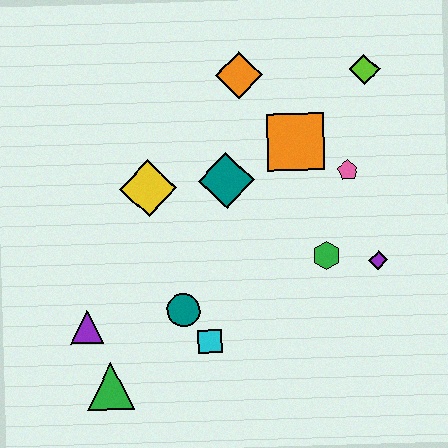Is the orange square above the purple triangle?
Yes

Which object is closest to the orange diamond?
The orange square is closest to the orange diamond.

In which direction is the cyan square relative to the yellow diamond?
The cyan square is below the yellow diamond.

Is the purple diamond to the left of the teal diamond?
No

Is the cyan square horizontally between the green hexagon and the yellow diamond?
Yes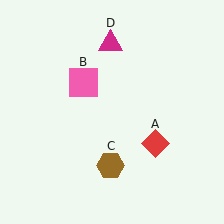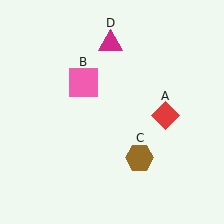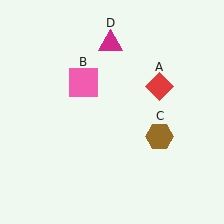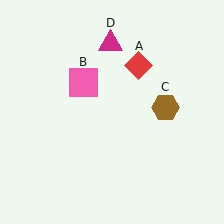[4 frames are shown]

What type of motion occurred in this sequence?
The red diamond (object A), brown hexagon (object C) rotated counterclockwise around the center of the scene.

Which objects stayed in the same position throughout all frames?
Pink square (object B) and magenta triangle (object D) remained stationary.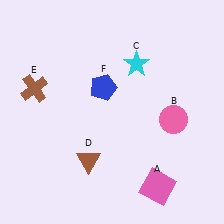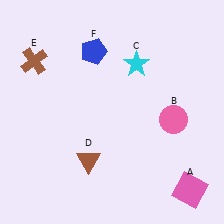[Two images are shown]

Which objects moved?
The objects that moved are: the pink square (A), the brown cross (E), the blue pentagon (F).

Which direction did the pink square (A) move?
The pink square (A) moved right.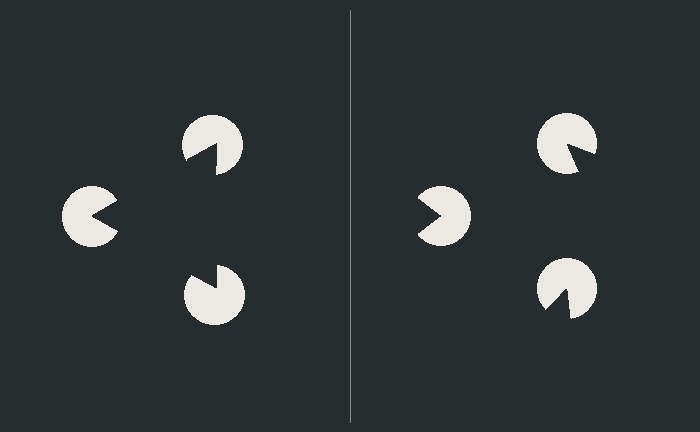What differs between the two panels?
The pac-man discs are positioned identically on both sides; only the wedge orientations differ. On the left they align to a triangle; on the right they are misaligned.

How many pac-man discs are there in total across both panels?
6 — 3 on each side.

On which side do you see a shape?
An illusory triangle appears on the left side. On the right side the wedge cuts are rotated, so no coherent shape forms.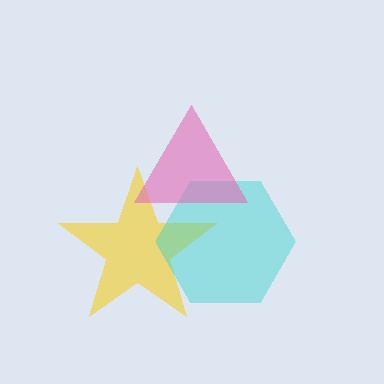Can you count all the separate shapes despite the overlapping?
Yes, there are 3 separate shapes.